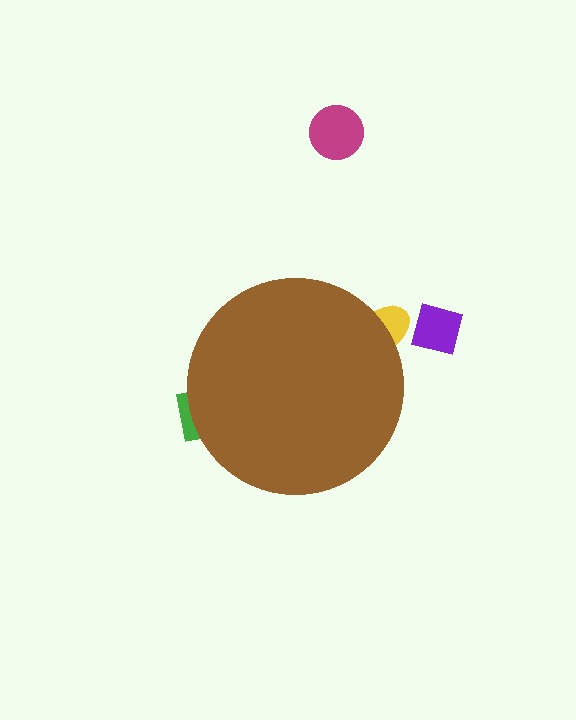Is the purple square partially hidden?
No, the purple square is fully visible.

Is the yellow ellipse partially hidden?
Yes, the yellow ellipse is partially hidden behind the brown circle.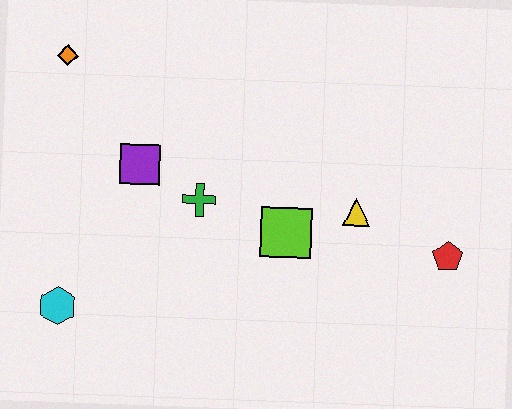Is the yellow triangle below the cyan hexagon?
No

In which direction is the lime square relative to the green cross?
The lime square is to the right of the green cross.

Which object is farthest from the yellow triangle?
The orange diamond is farthest from the yellow triangle.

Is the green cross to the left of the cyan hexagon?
No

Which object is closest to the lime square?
The yellow triangle is closest to the lime square.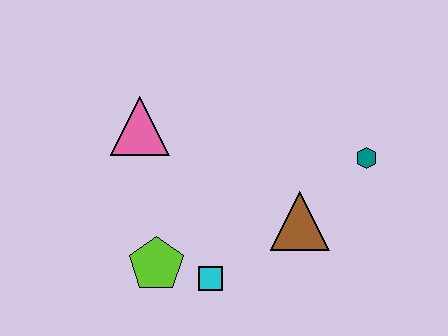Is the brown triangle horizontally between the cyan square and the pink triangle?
No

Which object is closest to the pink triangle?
The lime pentagon is closest to the pink triangle.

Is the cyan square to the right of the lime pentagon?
Yes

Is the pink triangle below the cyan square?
No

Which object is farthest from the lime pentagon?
The teal hexagon is farthest from the lime pentagon.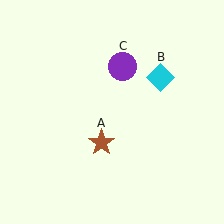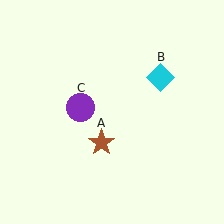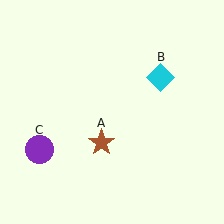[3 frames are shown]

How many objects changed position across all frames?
1 object changed position: purple circle (object C).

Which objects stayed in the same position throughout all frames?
Brown star (object A) and cyan diamond (object B) remained stationary.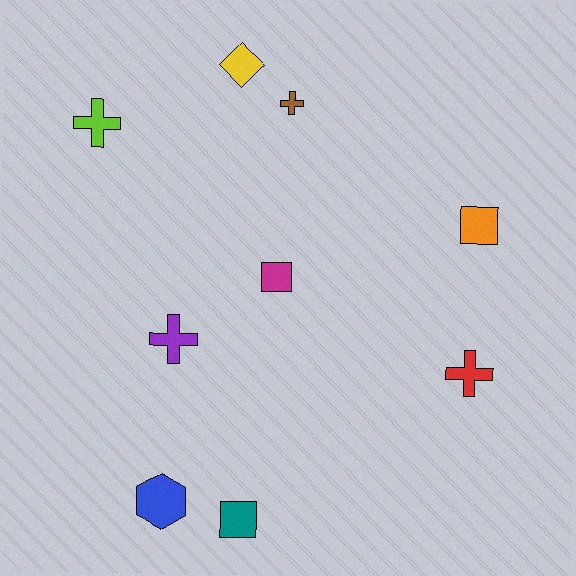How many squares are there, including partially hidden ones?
There are 3 squares.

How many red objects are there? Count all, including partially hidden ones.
There is 1 red object.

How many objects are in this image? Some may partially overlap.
There are 9 objects.